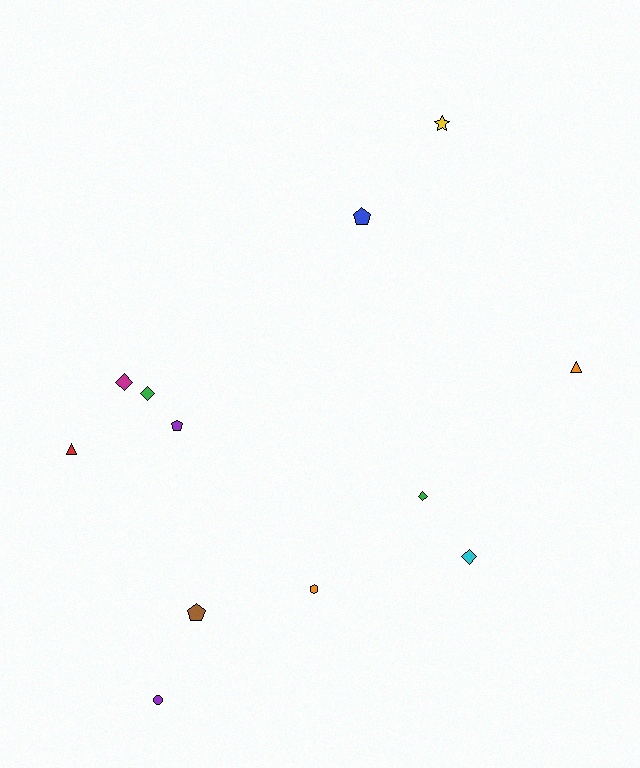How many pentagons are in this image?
There are 3 pentagons.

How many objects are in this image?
There are 12 objects.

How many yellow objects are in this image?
There is 1 yellow object.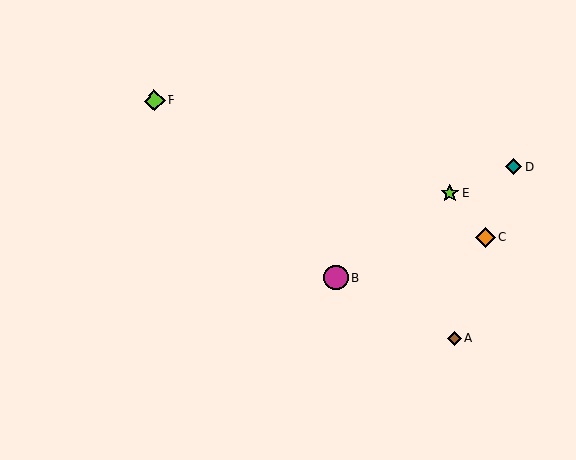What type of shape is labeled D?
Shape D is a teal diamond.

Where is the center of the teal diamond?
The center of the teal diamond is at (513, 167).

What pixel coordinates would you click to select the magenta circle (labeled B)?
Click at (336, 277) to select the magenta circle B.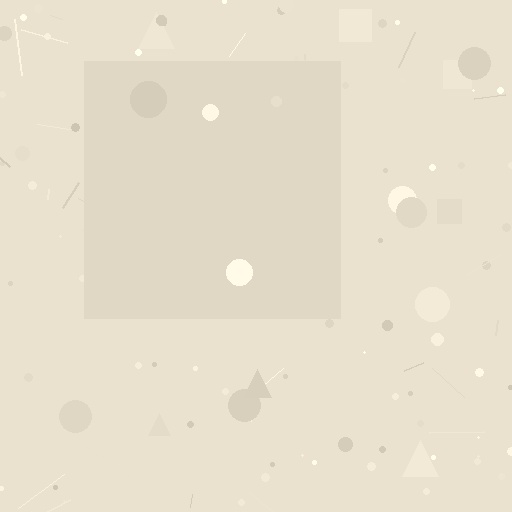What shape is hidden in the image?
A square is hidden in the image.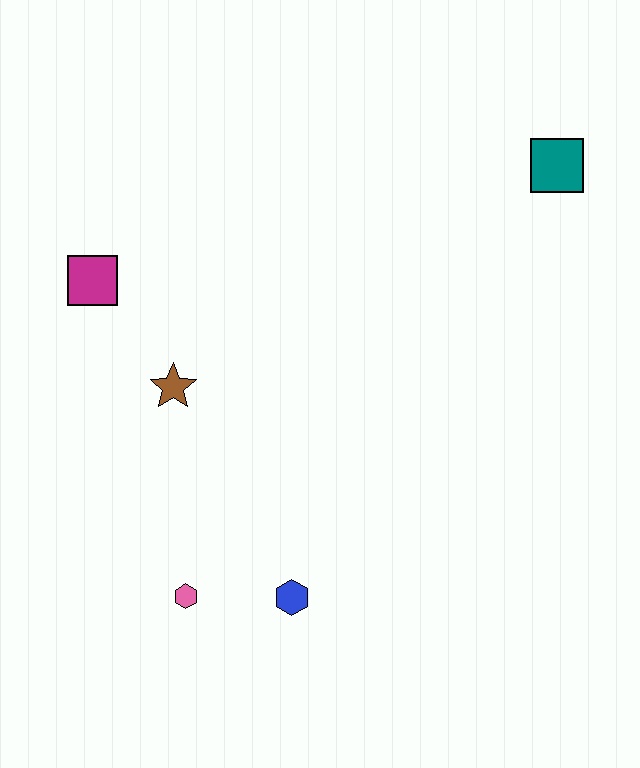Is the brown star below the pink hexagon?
No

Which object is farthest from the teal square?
The pink hexagon is farthest from the teal square.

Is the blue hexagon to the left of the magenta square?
No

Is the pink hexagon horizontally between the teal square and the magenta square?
Yes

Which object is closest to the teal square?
The brown star is closest to the teal square.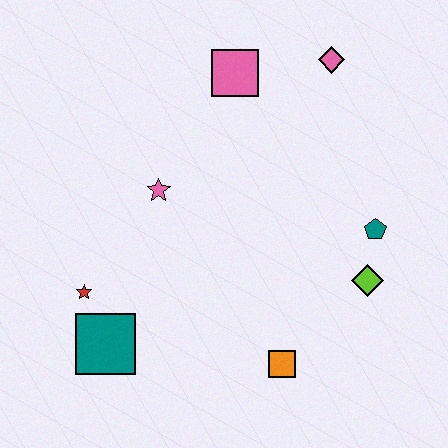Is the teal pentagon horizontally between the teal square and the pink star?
No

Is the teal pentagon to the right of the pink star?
Yes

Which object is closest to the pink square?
The pink diamond is closest to the pink square.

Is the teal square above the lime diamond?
No